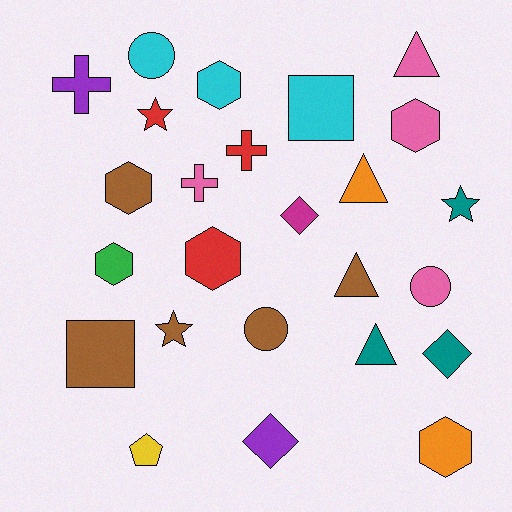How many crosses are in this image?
There are 3 crosses.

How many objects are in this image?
There are 25 objects.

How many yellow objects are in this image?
There is 1 yellow object.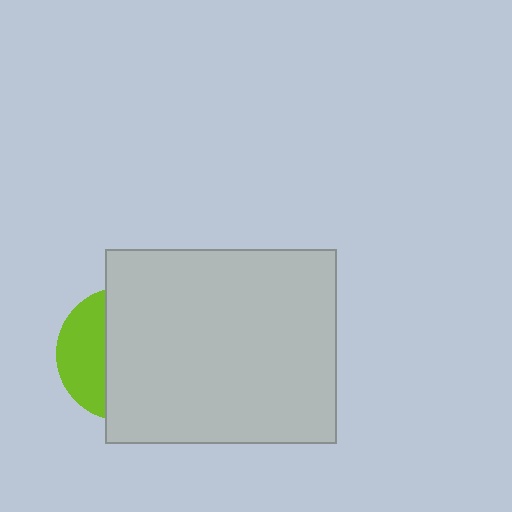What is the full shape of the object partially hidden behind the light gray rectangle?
The partially hidden object is a lime circle.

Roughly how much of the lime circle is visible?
A small part of it is visible (roughly 34%).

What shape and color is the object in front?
The object in front is a light gray rectangle.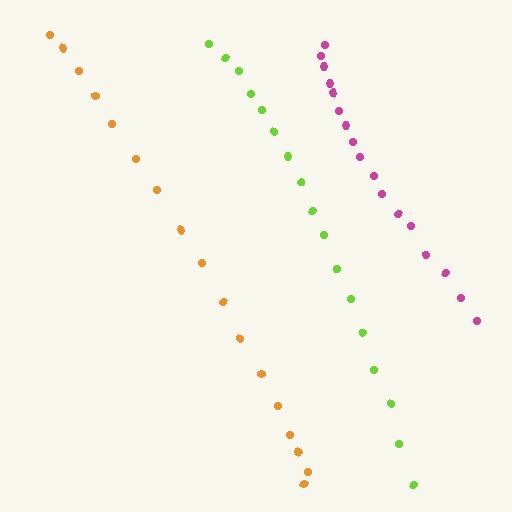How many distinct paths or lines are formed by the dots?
There are 3 distinct paths.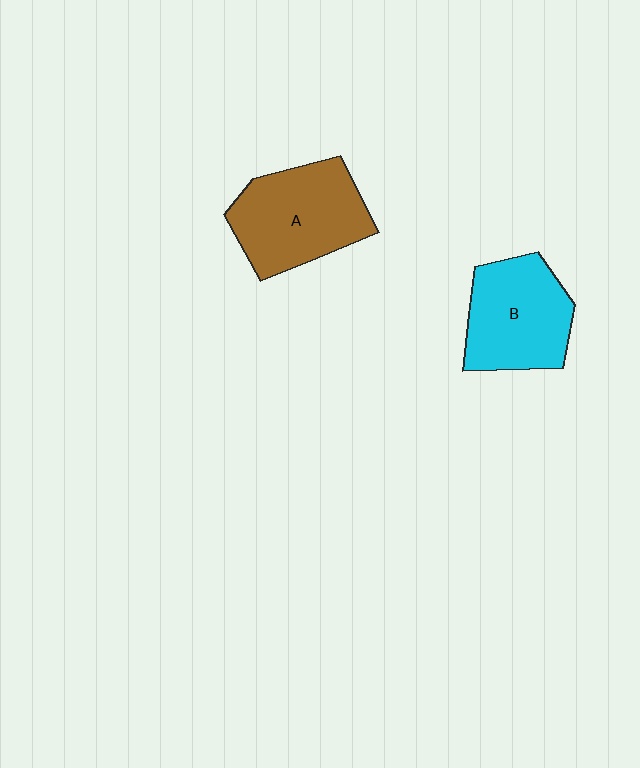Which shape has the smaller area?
Shape B (cyan).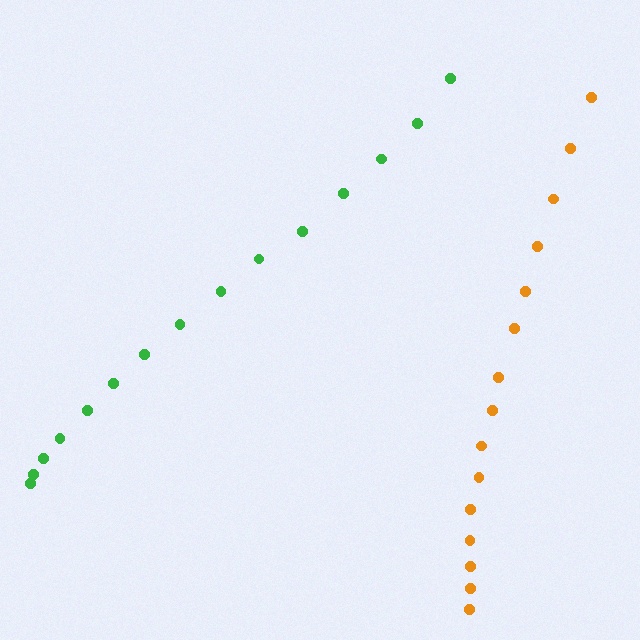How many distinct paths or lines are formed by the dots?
There are 2 distinct paths.